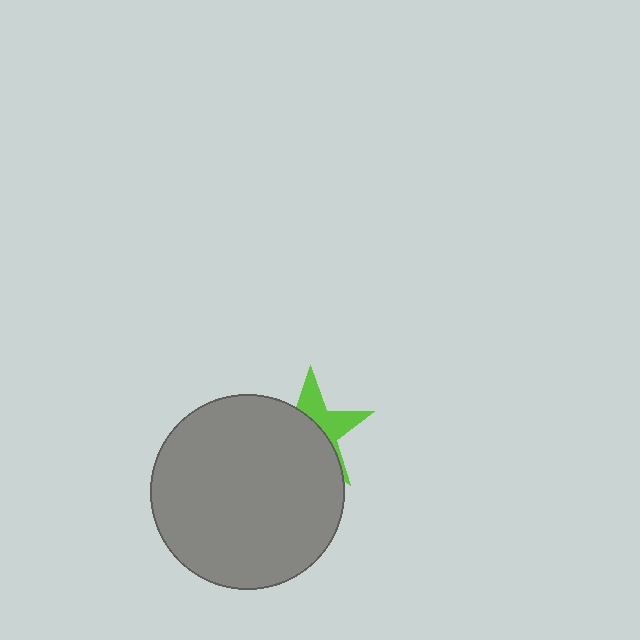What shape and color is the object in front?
The object in front is a gray circle.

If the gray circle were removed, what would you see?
You would see the complete lime star.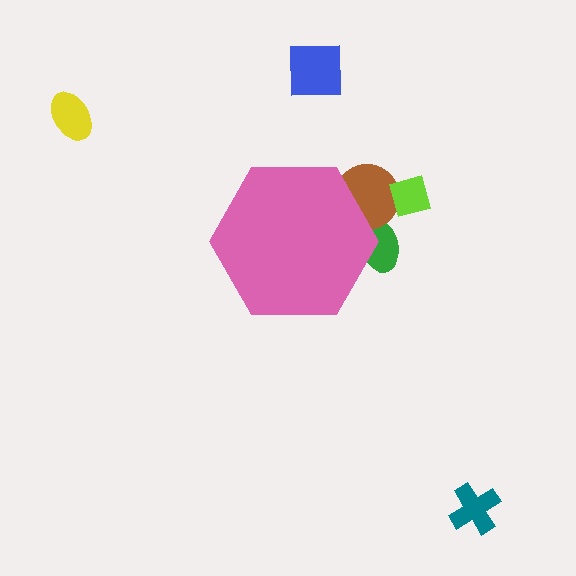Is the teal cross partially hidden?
No, the teal cross is fully visible.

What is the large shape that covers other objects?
A pink hexagon.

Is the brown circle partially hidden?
Yes, the brown circle is partially hidden behind the pink hexagon.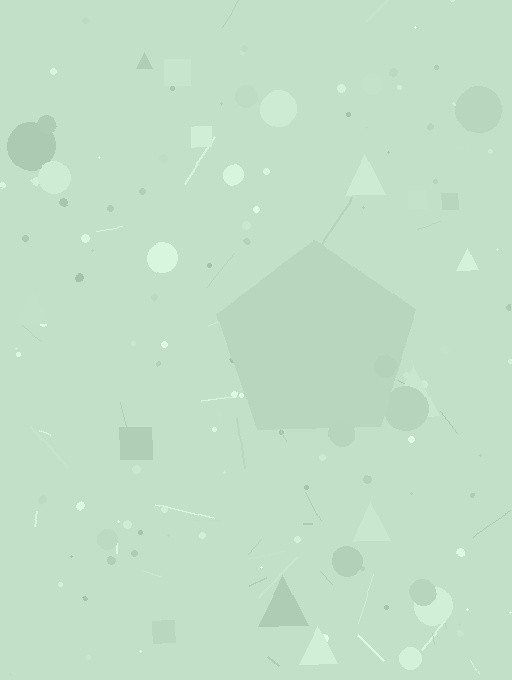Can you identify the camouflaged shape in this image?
The camouflaged shape is a pentagon.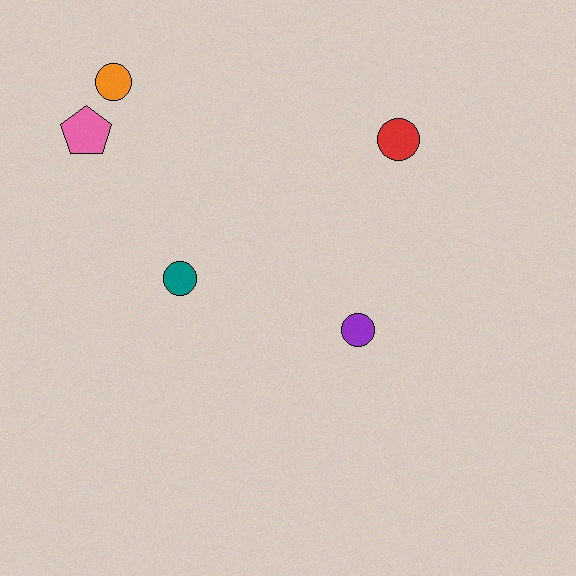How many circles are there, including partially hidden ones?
There are 4 circles.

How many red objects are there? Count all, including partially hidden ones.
There is 1 red object.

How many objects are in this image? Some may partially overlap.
There are 5 objects.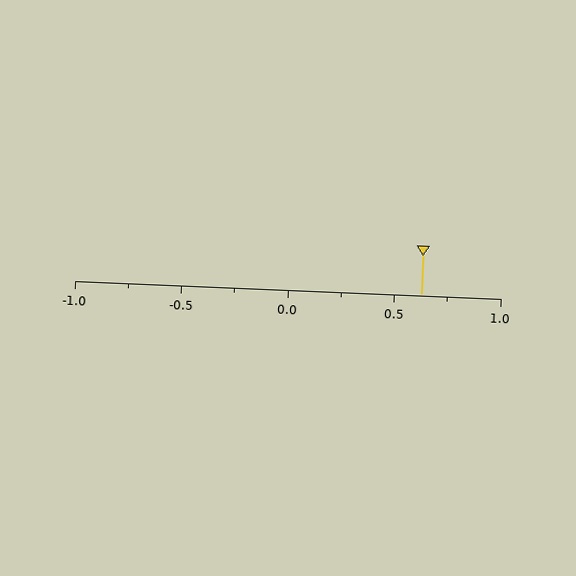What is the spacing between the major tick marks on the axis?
The major ticks are spaced 0.5 apart.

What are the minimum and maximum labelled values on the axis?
The axis runs from -1.0 to 1.0.